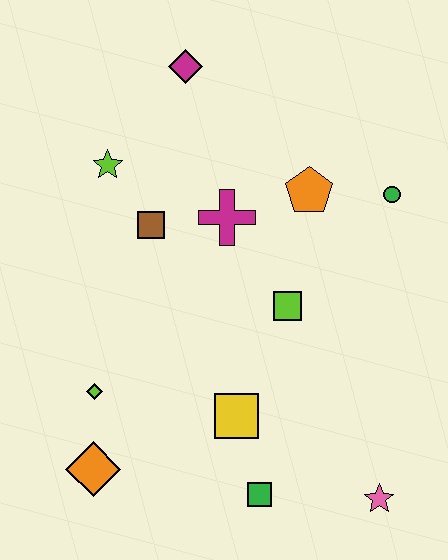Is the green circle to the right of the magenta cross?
Yes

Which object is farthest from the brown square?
The pink star is farthest from the brown square.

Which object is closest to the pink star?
The green square is closest to the pink star.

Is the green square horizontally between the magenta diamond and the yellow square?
No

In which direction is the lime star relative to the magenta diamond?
The lime star is below the magenta diamond.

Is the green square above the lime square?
No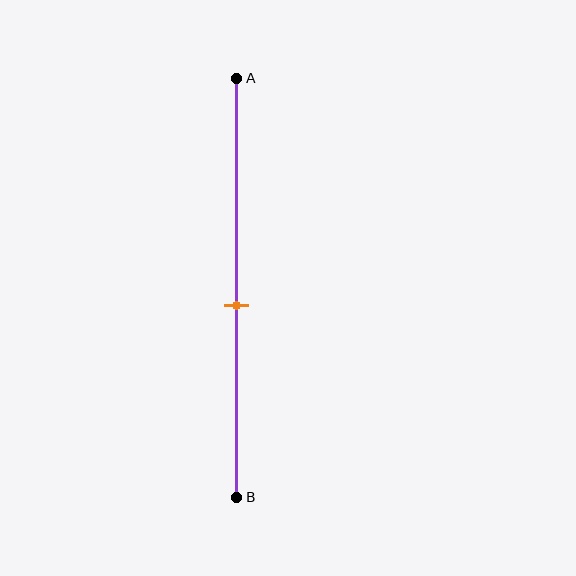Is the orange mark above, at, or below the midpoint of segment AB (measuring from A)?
The orange mark is below the midpoint of segment AB.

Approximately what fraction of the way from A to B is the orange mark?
The orange mark is approximately 55% of the way from A to B.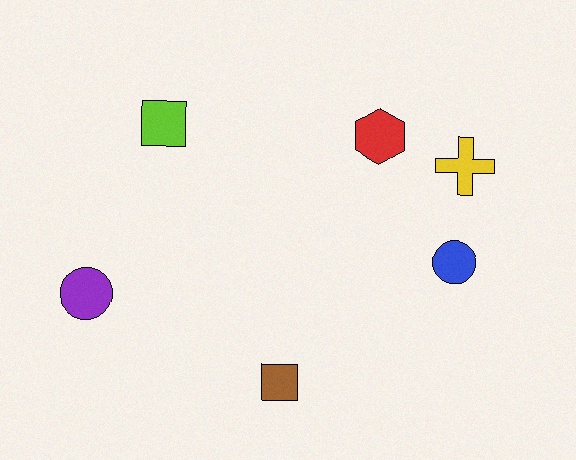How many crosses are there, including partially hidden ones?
There is 1 cross.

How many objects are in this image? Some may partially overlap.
There are 6 objects.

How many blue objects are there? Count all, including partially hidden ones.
There is 1 blue object.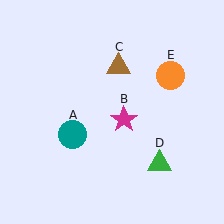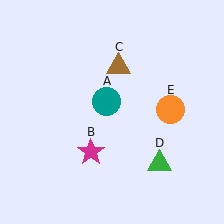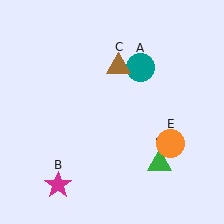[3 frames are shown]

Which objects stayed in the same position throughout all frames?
Brown triangle (object C) and green triangle (object D) remained stationary.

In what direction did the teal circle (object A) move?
The teal circle (object A) moved up and to the right.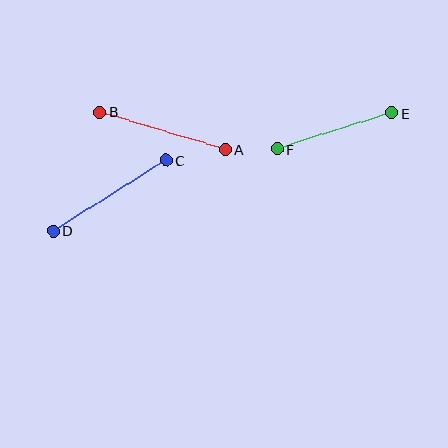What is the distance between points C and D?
The distance is approximately 133 pixels.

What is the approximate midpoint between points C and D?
The midpoint is at approximately (109, 196) pixels.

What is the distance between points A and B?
The distance is approximately 131 pixels.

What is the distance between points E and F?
The distance is approximately 120 pixels.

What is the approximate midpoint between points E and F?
The midpoint is at approximately (334, 131) pixels.